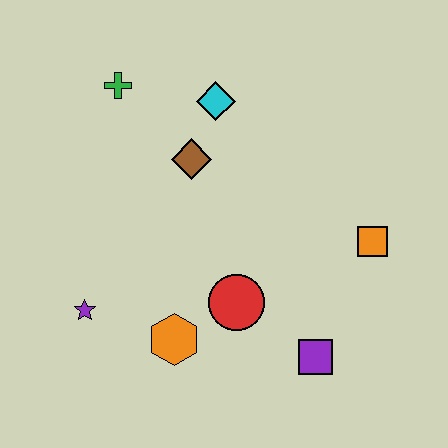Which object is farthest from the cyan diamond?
The purple square is farthest from the cyan diamond.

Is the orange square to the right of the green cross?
Yes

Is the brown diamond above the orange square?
Yes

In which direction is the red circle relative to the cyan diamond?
The red circle is below the cyan diamond.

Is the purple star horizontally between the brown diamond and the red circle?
No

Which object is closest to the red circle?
The orange hexagon is closest to the red circle.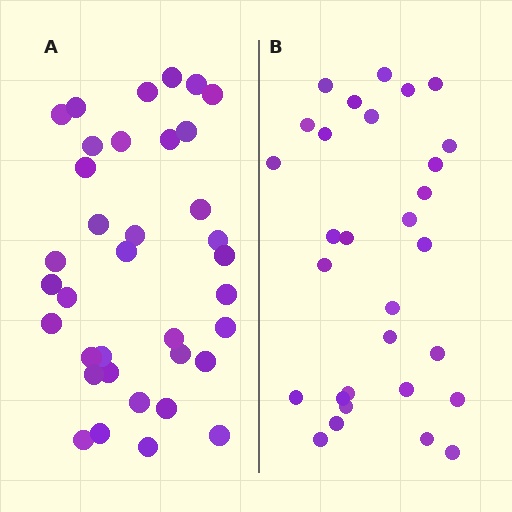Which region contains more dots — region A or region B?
Region A (the left region) has more dots.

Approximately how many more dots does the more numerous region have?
Region A has about 6 more dots than region B.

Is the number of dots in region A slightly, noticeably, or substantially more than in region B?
Region A has only slightly more — the two regions are fairly close. The ratio is roughly 1.2 to 1.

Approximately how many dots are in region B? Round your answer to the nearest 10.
About 30 dots.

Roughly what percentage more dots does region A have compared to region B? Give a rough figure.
About 20% more.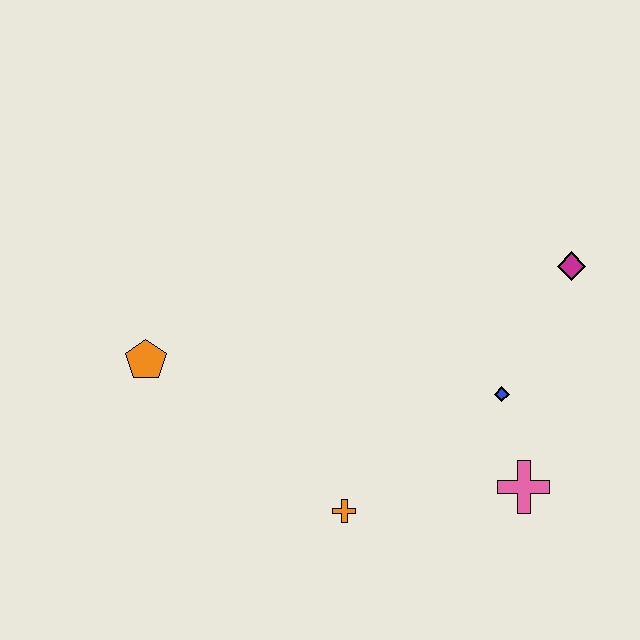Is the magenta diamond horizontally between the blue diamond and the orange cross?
No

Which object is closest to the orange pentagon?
The orange cross is closest to the orange pentagon.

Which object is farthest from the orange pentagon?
The magenta diamond is farthest from the orange pentagon.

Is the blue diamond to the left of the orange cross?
No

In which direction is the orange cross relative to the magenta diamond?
The orange cross is below the magenta diamond.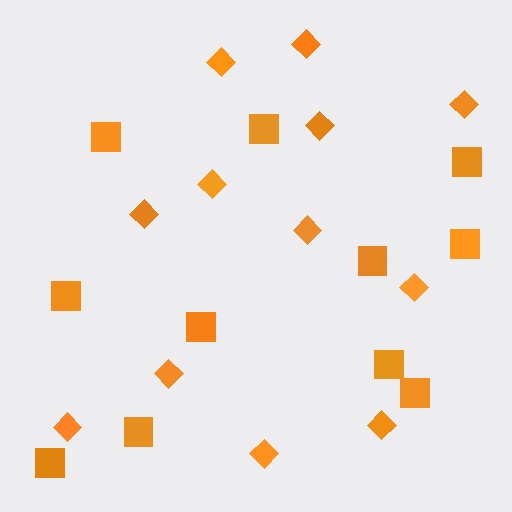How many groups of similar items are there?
There are 2 groups: one group of diamonds (12) and one group of squares (11).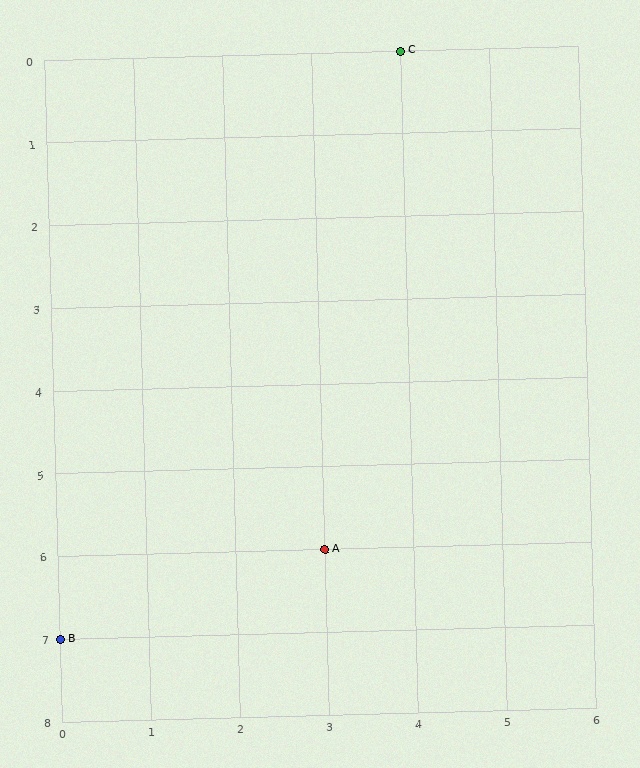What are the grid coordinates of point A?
Point A is at grid coordinates (3, 6).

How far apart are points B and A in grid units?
Points B and A are 3 columns and 1 row apart (about 3.2 grid units diagonally).